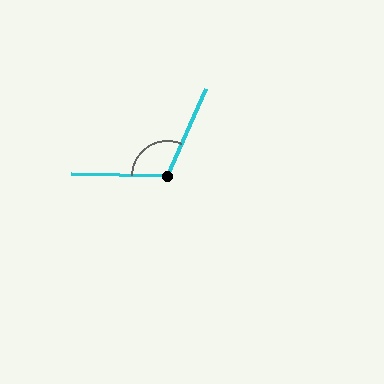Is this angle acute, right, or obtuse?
It is obtuse.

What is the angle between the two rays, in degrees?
Approximately 112 degrees.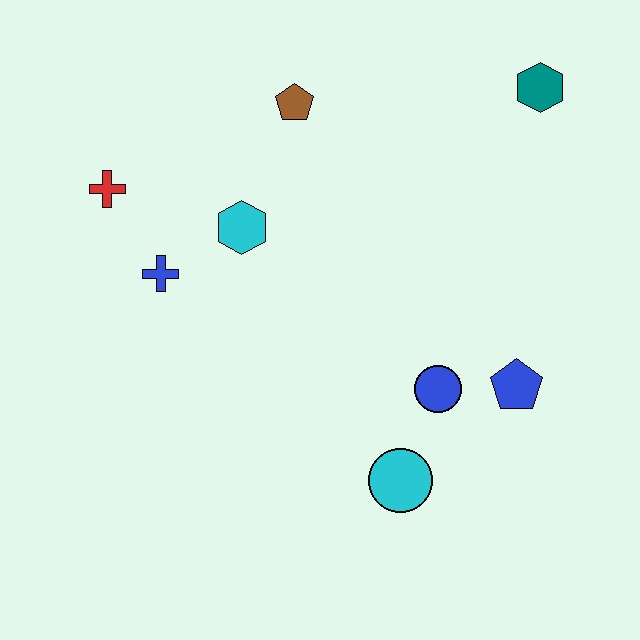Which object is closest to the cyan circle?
The blue circle is closest to the cyan circle.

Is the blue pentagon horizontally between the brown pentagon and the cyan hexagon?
No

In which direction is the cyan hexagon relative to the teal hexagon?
The cyan hexagon is to the left of the teal hexagon.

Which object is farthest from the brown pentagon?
The cyan circle is farthest from the brown pentagon.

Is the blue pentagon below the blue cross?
Yes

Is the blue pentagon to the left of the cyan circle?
No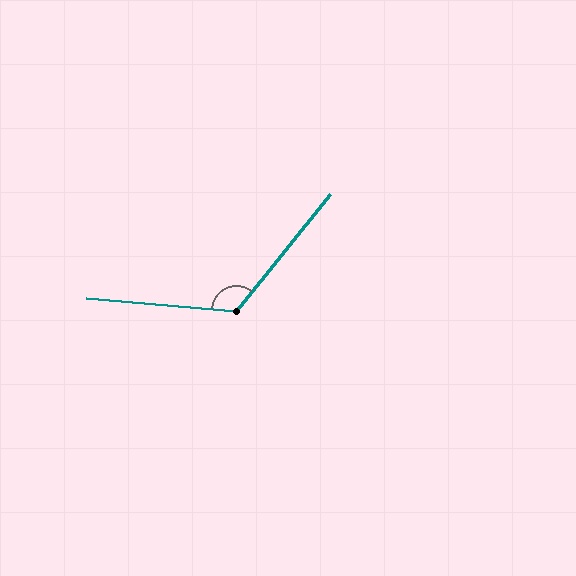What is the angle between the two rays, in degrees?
Approximately 124 degrees.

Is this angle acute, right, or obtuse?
It is obtuse.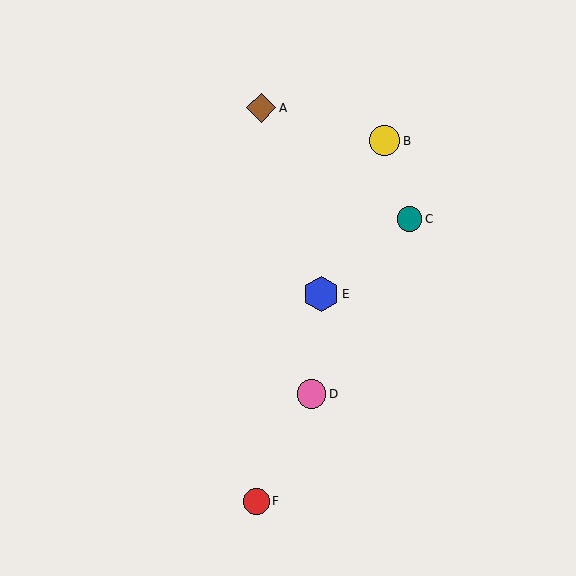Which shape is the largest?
The blue hexagon (labeled E) is the largest.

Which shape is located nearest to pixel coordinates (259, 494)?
The red circle (labeled F) at (256, 501) is nearest to that location.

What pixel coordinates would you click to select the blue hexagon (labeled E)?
Click at (321, 294) to select the blue hexagon E.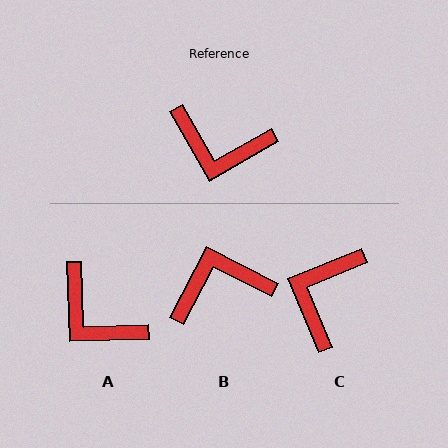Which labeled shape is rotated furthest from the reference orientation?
B, about 147 degrees away.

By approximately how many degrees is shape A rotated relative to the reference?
Approximately 28 degrees clockwise.